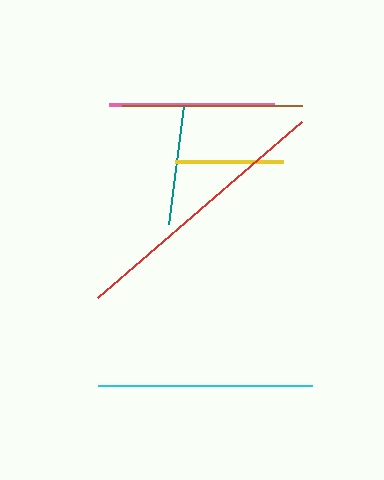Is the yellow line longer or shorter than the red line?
The red line is longer than the yellow line.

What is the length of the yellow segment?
The yellow segment is approximately 107 pixels long.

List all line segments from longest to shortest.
From longest to shortest: red, cyan, brown, pink, teal, yellow.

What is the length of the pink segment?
The pink segment is approximately 165 pixels long.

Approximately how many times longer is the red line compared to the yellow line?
The red line is approximately 2.5 times the length of the yellow line.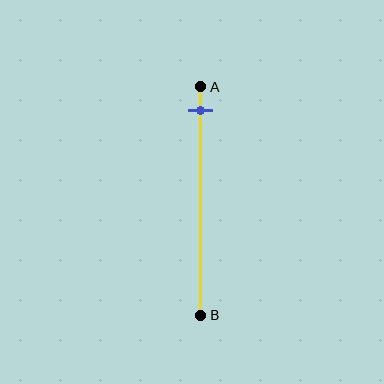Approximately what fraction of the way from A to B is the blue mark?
The blue mark is approximately 10% of the way from A to B.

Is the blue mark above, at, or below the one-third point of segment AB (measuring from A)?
The blue mark is above the one-third point of segment AB.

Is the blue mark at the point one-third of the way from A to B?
No, the mark is at about 10% from A, not at the 33% one-third point.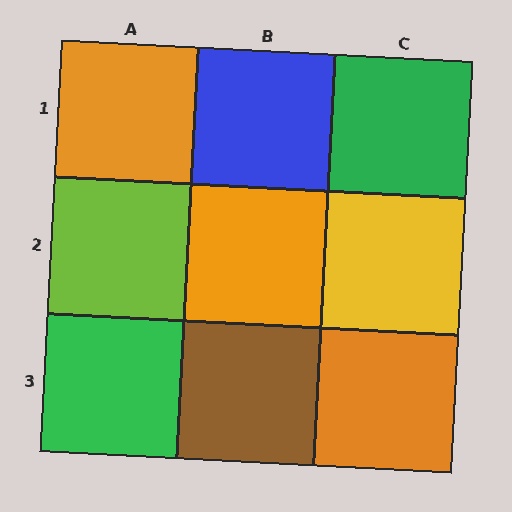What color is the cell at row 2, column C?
Yellow.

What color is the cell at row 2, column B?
Orange.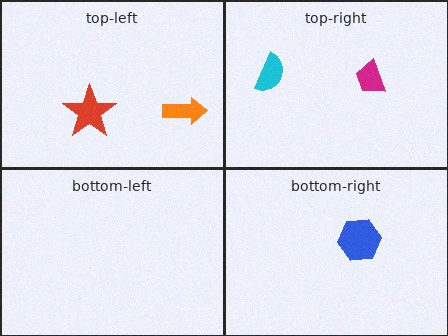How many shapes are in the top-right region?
2.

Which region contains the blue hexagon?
The bottom-right region.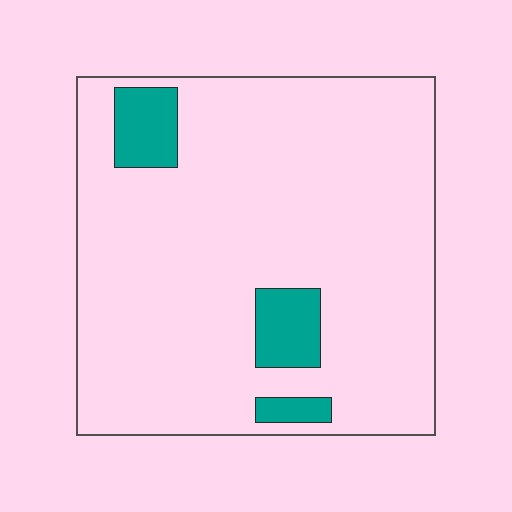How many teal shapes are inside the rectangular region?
3.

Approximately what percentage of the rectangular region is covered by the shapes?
Approximately 10%.